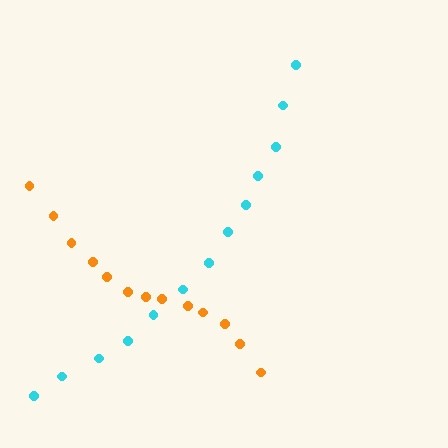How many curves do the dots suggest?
There are 2 distinct paths.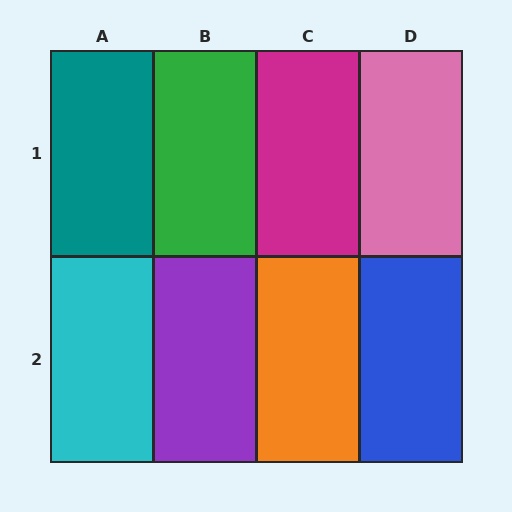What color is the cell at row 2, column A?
Cyan.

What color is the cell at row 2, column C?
Orange.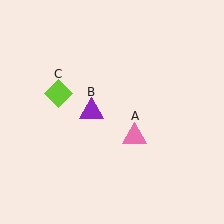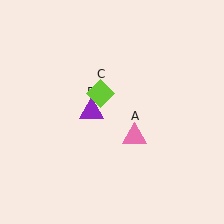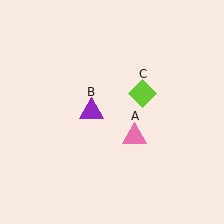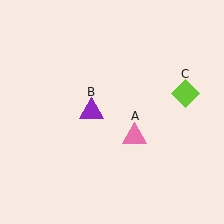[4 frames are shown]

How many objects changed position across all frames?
1 object changed position: lime diamond (object C).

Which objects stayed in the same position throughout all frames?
Pink triangle (object A) and purple triangle (object B) remained stationary.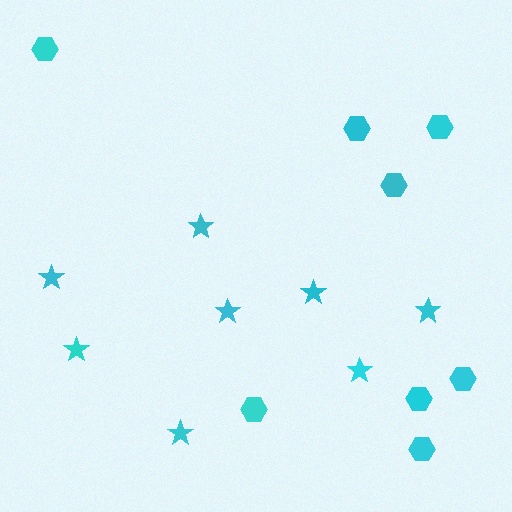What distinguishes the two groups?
There are 2 groups: one group of hexagons (8) and one group of stars (8).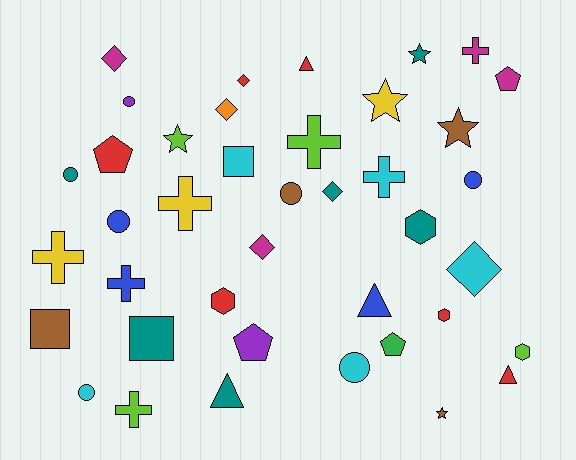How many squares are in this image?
There are 3 squares.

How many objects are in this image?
There are 40 objects.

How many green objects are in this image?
There is 1 green object.